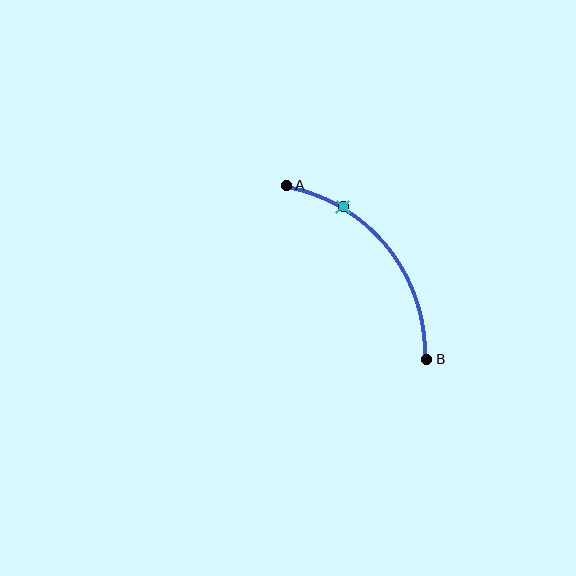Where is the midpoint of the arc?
The arc midpoint is the point on the curve farthest from the straight line joining A and B. It sits above and to the right of that line.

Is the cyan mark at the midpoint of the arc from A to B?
No. The cyan mark lies on the arc but is closer to endpoint A. The arc midpoint would be at the point on the curve equidistant along the arc from both A and B.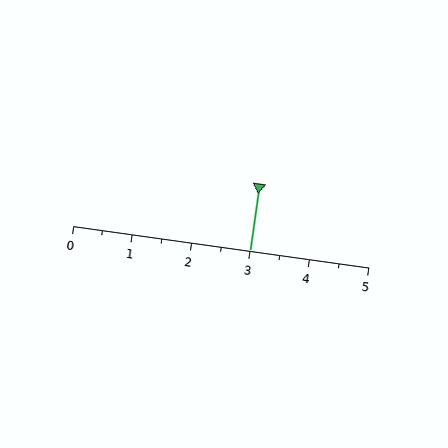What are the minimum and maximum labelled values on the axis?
The axis runs from 0 to 5.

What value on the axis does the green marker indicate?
The marker indicates approximately 3.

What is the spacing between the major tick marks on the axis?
The major ticks are spaced 1 apart.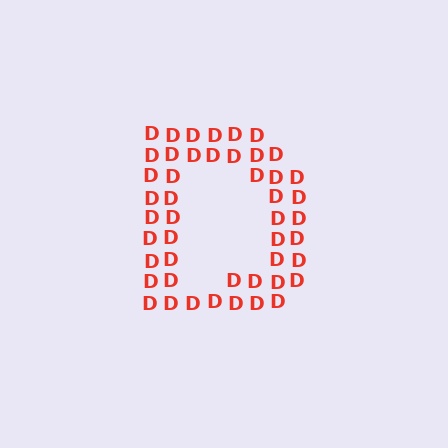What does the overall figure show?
The overall figure shows the letter D.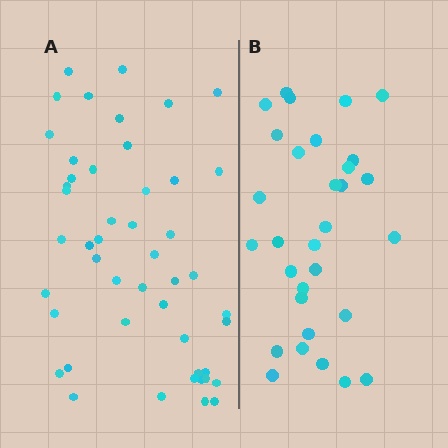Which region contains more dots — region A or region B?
Region A (the left region) has more dots.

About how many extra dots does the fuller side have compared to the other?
Region A has approximately 15 more dots than region B.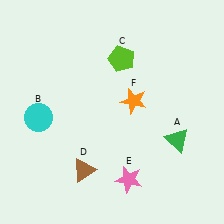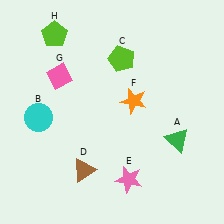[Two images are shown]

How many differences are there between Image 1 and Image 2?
There are 2 differences between the two images.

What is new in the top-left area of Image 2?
A lime pentagon (H) was added in the top-left area of Image 2.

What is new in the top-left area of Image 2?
A pink diamond (G) was added in the top-left area of Image 2.